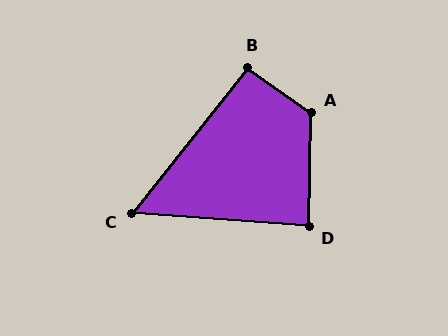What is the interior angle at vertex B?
Approximately 93 degrees (approximately right).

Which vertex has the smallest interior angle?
C, at approximately 56 degrees.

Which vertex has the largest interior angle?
A, at approximately 124 degrees.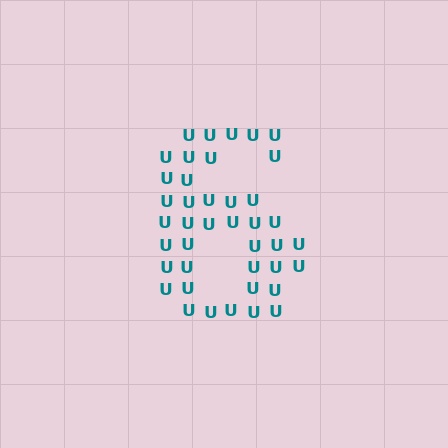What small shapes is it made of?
It is made of small letter U's.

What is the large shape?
The large shape is the digit 6.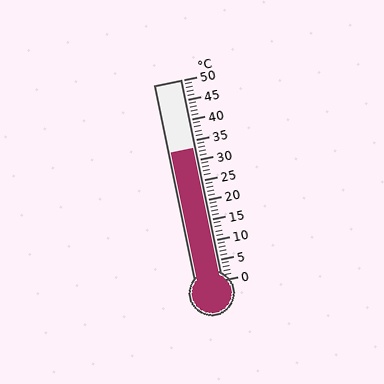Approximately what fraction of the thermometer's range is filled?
The thermometer is filled to approximately 65% of its range.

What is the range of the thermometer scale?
The thermometer scale ranges from 0°C to 50°C.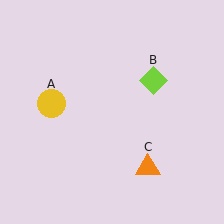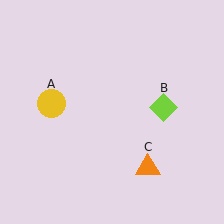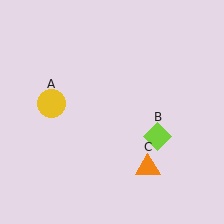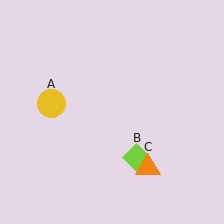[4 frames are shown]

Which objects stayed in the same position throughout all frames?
Yellow circle (object A) and orange triangle (object C) remained stationary.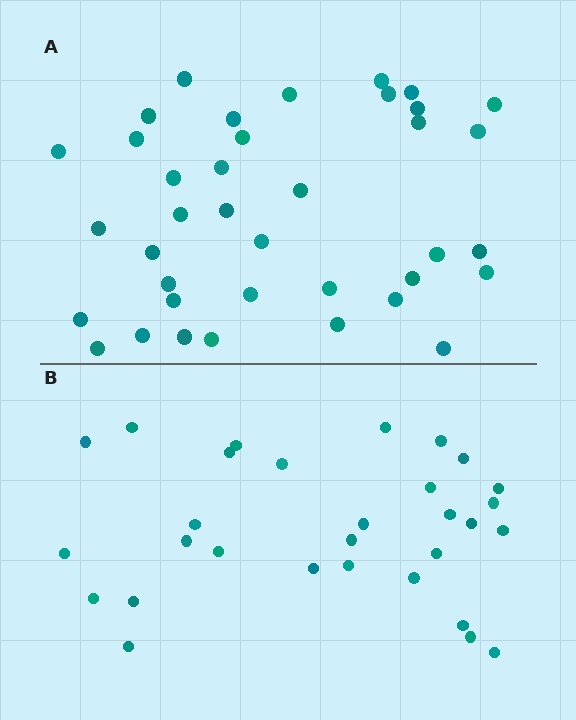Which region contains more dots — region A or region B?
Region A (the top region) has more dots.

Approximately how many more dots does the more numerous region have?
Region A has roughly 8 or so more dots than region B.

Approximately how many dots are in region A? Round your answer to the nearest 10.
About 40 dots. (The exact count is 38, which rounds to 40.)